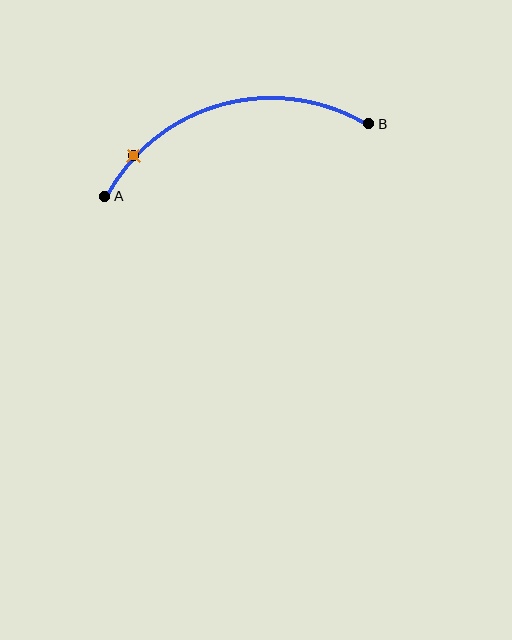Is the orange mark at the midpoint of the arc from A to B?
No. The orange mark lies on the arc but is closer to endpoint A. The arc midpoint would be at the point on the curve equidistant along the arc from both A and B.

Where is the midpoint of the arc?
The arc midpoint is the point on the curve farthest from the straight line joining A and B. It sits above that line.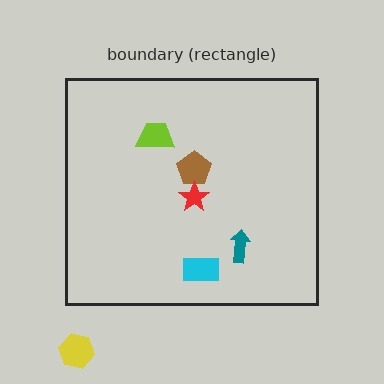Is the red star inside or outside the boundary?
Inside.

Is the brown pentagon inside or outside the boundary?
Inside.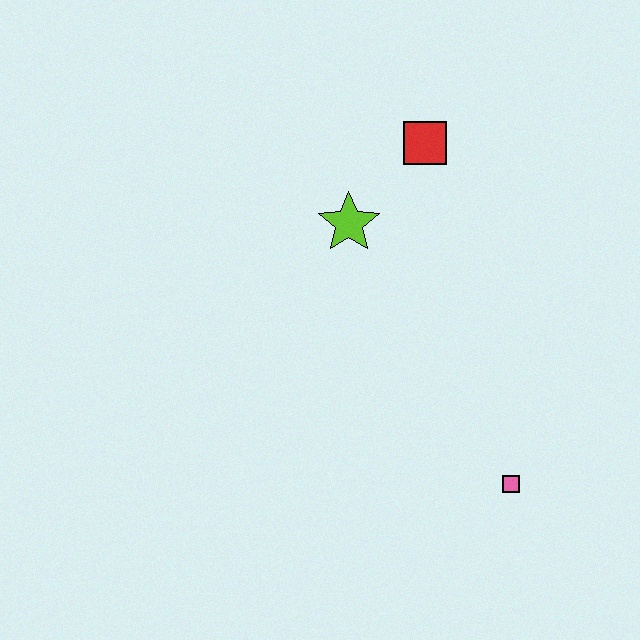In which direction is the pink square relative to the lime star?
The pink square is below the lime star.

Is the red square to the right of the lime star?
Yes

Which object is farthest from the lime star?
The pink square is farthest from the lime star.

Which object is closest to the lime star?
The red square is closest to the lime star.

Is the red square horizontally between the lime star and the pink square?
Yes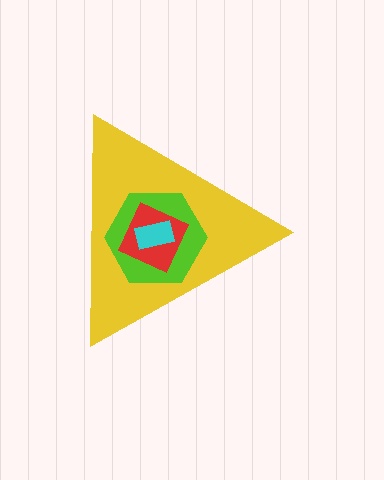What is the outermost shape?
The yellow triangle.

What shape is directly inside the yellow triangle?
The lime hexagon.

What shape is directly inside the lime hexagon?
The red diamond.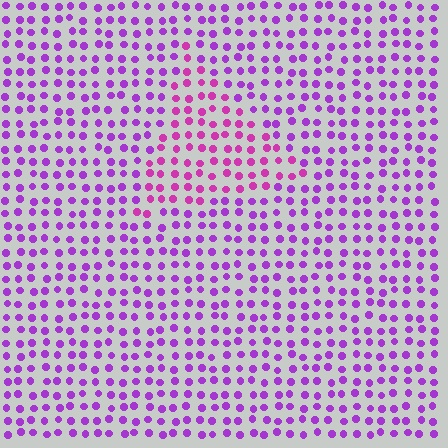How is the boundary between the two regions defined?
The boundary is defined purely by a slight shift in hue (about 29 degrees). Spacing, size, and orientation are identical on both sides.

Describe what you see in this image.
The image is filled with small purple elements in a uniform arrangement. A triangle-shaped region is visible where the elements are tinted to a slightly different hue, forming a subtle color boundary.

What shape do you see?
I see a triangle.